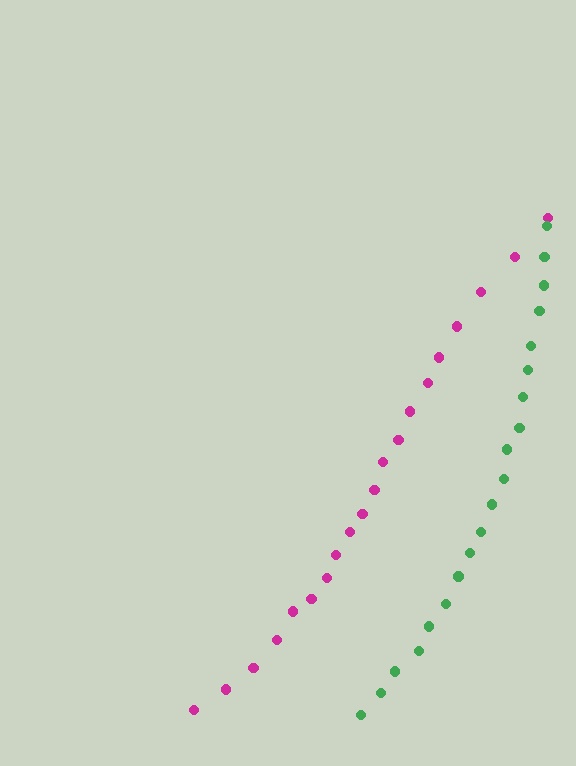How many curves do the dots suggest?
There are 2 distinct paths.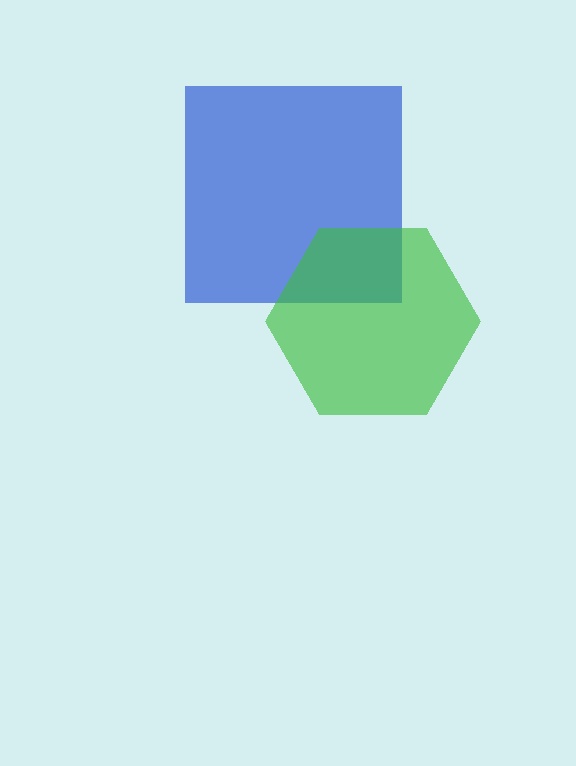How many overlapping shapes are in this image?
There are 2 overlapping shapes in the image.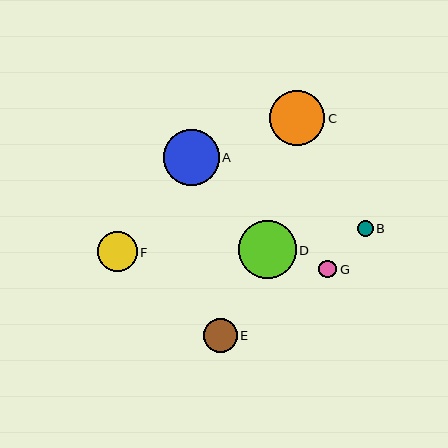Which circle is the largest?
Circle D is the largest with a size of approximately 57 pixels.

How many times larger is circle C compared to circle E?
Circle C is approximately 1.6 times the size of circle E.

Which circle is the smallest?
Circle B is the smallest with a size of approximately 15 pixels.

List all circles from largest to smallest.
From largest to smallest: D, A, C, F, E, G, B.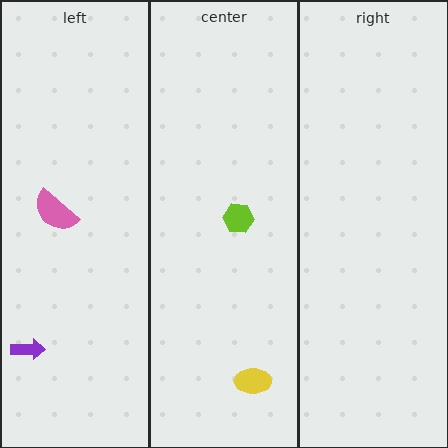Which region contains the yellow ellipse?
The center region.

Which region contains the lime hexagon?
The center region.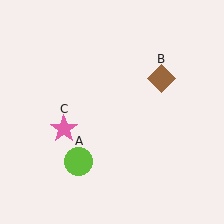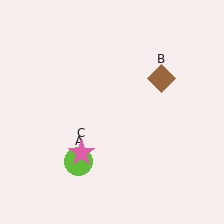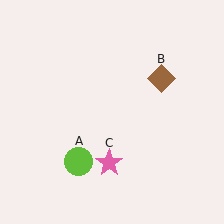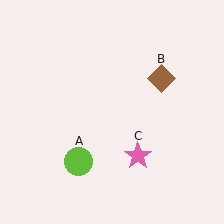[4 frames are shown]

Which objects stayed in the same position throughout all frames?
Lime circle (object A) and brown diamond (object B) remained stationary.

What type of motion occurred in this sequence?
The pink star (object C) rotated counterclockwise around the center of the scene.